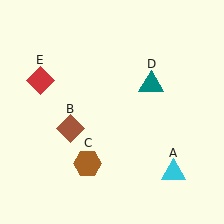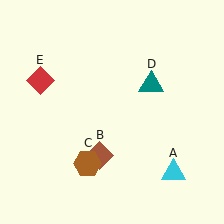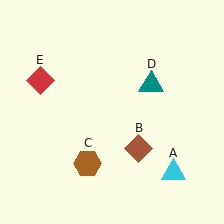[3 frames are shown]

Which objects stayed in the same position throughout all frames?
Cyan triangle (object A) and brown hexagon (object C) and teal triangle (object D) and red diamond (object E) remained stationary.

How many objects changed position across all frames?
1 object changed position: brown diamond (object B).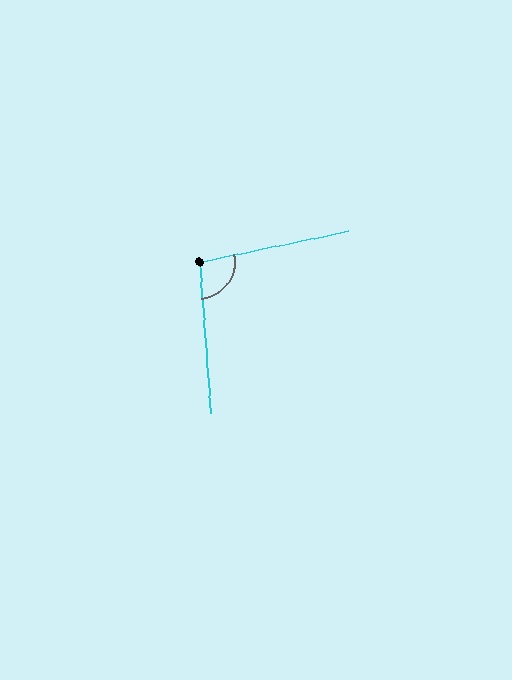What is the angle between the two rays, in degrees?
Approximately 97 degrees.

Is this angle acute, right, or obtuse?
It is obtuse.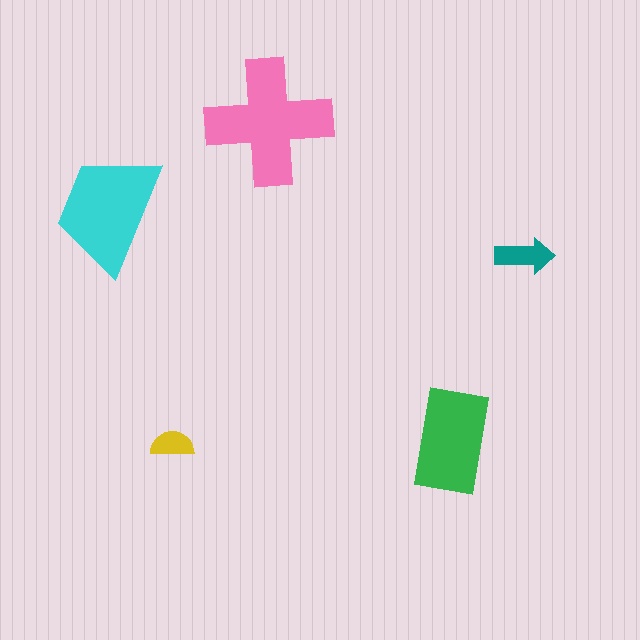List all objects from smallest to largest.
The yellow semicircle, the teal arrow, the green rectangle, the cyan trapezoid, the pink cross.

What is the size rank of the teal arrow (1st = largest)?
4th.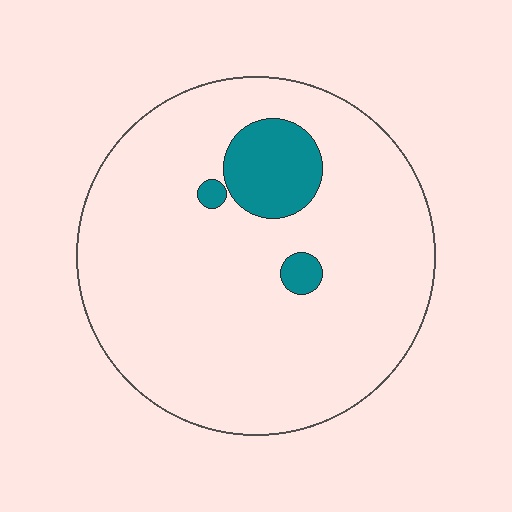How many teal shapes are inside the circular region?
3.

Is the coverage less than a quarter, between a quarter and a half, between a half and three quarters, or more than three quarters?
Less than a quarter.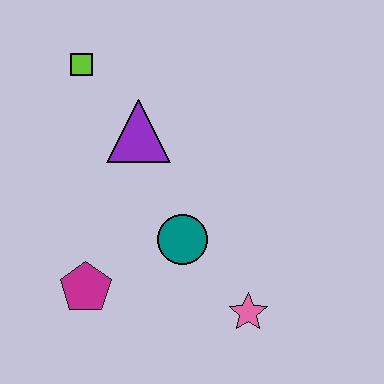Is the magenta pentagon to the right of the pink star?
No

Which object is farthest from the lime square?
The pink star is farthest from the lime square.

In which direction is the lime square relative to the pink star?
The lime square is above the pink star.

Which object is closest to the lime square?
The purple triangle is closest to the lime square.